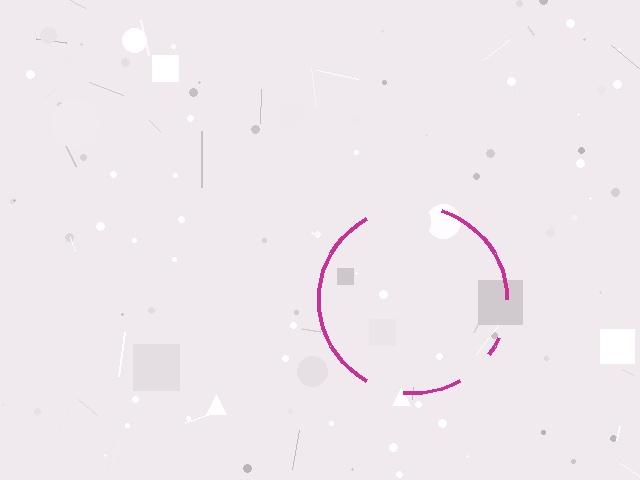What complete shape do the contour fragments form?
The contour fragments form a circle.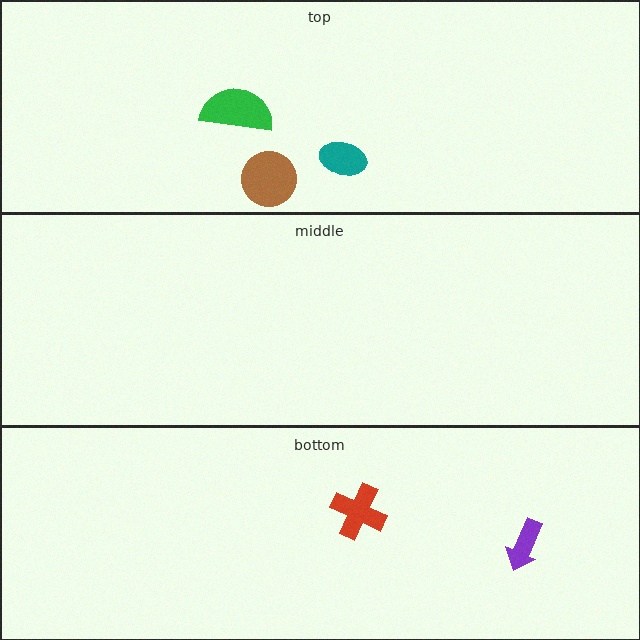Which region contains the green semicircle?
The top region.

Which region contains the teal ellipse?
The top region.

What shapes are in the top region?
The brown circle, the teal ellipse, the green semicircle.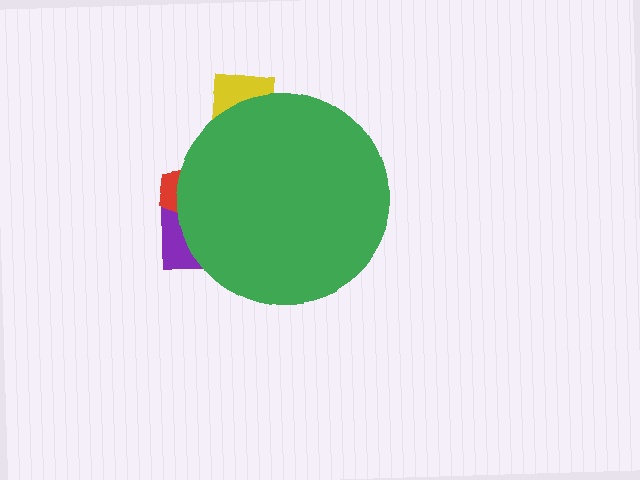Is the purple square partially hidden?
Yes, the purple square is partially hidden behind the green circle.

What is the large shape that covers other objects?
A green circle.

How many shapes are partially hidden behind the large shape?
3 shapes are partially hidden.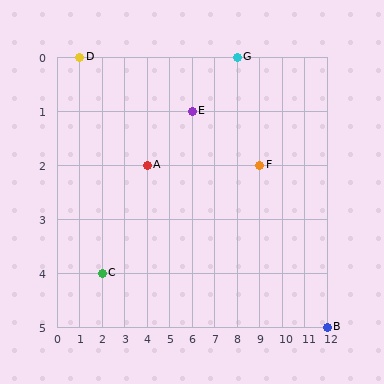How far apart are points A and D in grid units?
Points A and D are 3 columns and 2 rows apart (about 3.6 grid units diagonally).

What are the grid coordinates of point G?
Point G is at grid coordinates (8, 0).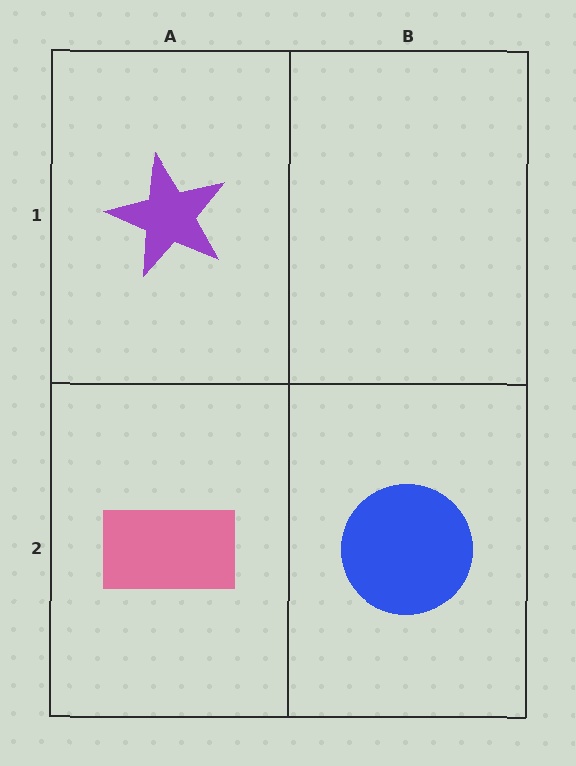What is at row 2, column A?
A pink rectangle.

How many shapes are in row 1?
1 shape.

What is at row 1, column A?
A purple star.